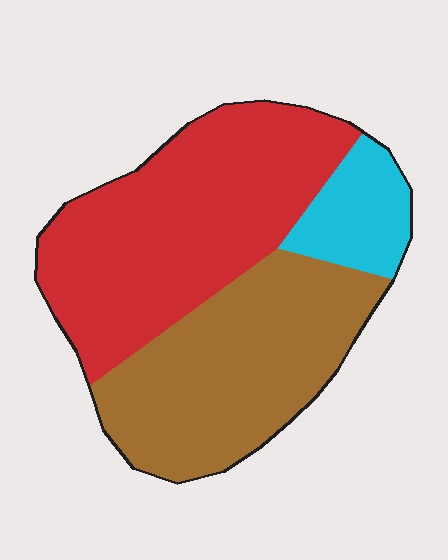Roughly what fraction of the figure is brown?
Brown covers roughly 40% of the figure.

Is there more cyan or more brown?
Brown.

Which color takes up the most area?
Red, at roughly 50%.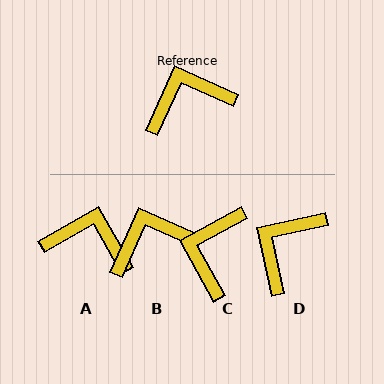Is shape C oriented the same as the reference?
No, it is off by about 53 degrees.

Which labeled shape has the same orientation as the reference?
B.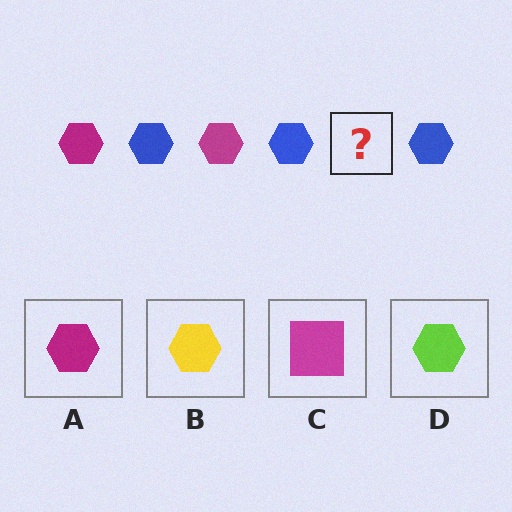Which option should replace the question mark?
Option A.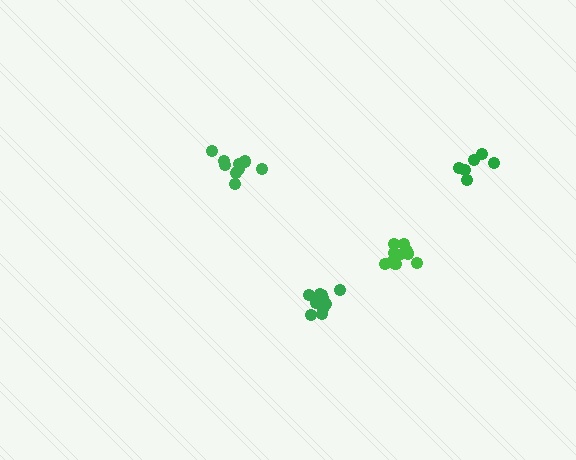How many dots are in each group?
Group 1: 6 dots, Group 2: 12 dots, Group 3: 11 dots, Group 4: 10 dots (39 total).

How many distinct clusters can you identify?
There are 4 distinct clusters.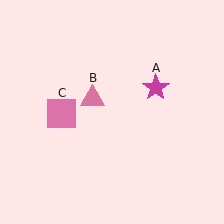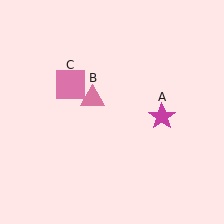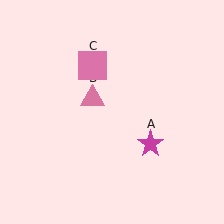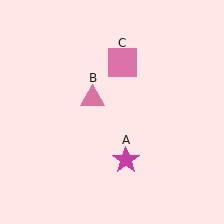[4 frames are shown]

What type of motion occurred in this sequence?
The magenta star (object A), pink square (object C) rotated clockwise around the center of the scene.